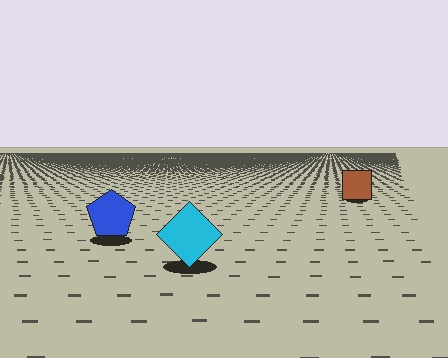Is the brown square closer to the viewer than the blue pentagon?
No. The blue pentagon is closer — you can tell from the texture gradient: the ground texture is coarser near it.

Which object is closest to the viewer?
The cyan diamond is closest. The texture marks near it are larger and more spread out.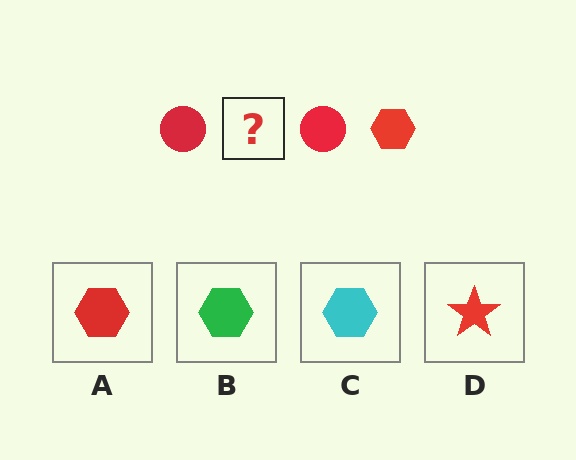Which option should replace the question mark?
Option A.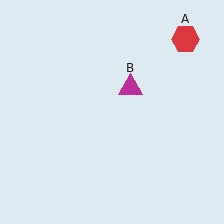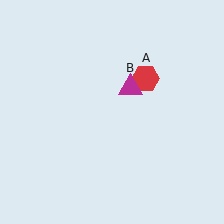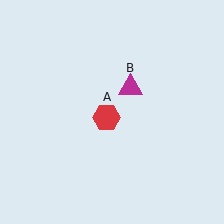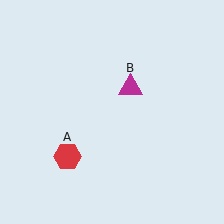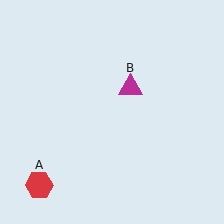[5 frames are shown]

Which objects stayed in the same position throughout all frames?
Magenta triangle (object B) remained stationary.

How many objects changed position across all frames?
1 object changed position: red hexagon (object A).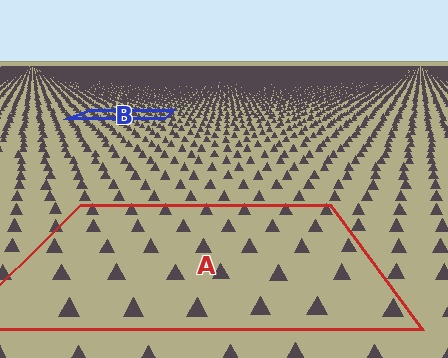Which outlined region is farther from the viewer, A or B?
Region B is farther from the viewer — the texture elements inside it appear smaller and more densely packed.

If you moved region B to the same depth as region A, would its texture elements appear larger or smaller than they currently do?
They would appear larger. At a closer depth, the same texture elements are projected at a bigger on-screen size.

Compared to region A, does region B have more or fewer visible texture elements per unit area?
Region B has more texture elements per unit area — they are packed more densely because it is farther away.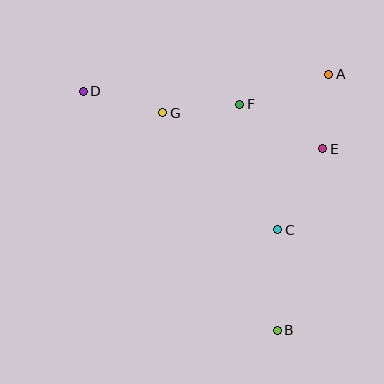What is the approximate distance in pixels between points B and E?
The distance between B and E is approximately 187 pixels.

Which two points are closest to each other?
Points A and E are closest to each other.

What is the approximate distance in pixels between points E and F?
The distance between E and F is approximately 94 pixels.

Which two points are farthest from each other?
Points B and D are farthest from each other.